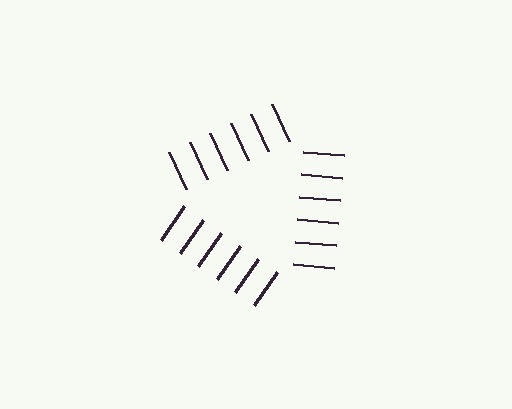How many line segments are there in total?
18 — 6 along each of the 3 edges.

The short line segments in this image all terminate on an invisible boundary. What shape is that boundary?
An illusory triangle — the line segments terminate on its edges but no continuous stroke is drawn.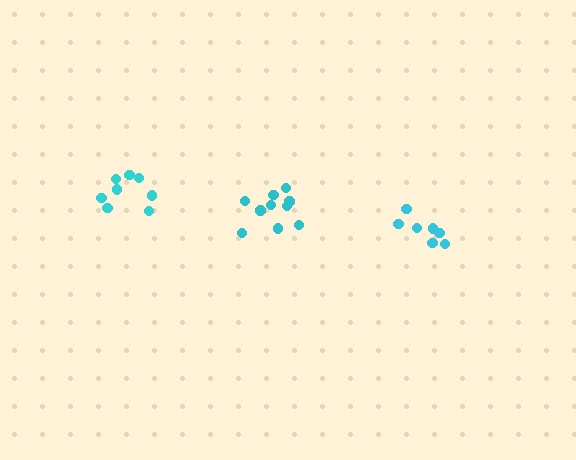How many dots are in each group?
Group 1: 7 dots, Group 2: 11 dots, Group 3: 8 dots (26 total).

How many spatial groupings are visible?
There are 3 spatial groupings.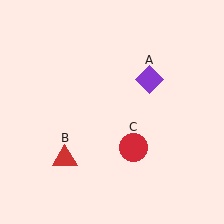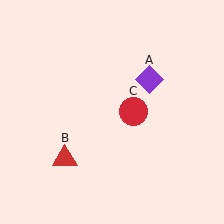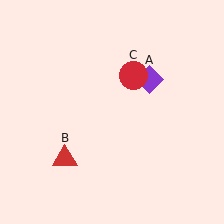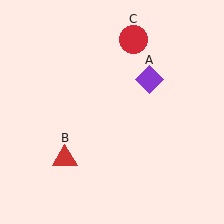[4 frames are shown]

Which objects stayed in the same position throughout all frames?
Purple diamond (object A) and red triangle (object B) remained stationary.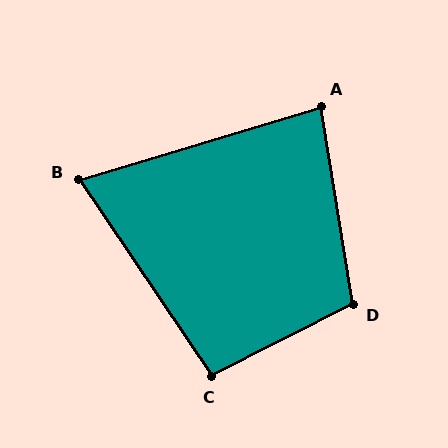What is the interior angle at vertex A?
Approximately 83 degrees (acute).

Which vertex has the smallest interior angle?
B, at approximately 72 degrees.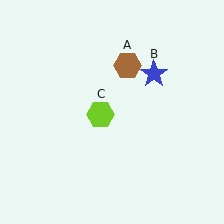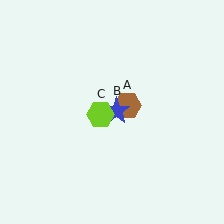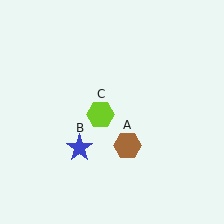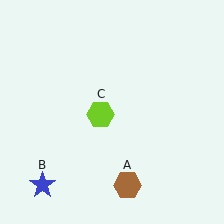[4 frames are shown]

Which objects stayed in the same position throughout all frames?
Lime hexagon (object C) remained stationary.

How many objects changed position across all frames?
2 objects changed position: brown hexagon (object A), blue star (object B).